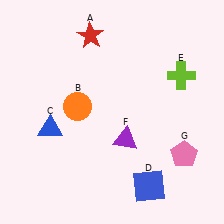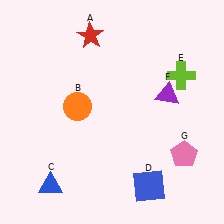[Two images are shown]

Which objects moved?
The objects that moved are: the blue triangle (C), the purple triangle (F).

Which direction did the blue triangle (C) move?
The blue triangle (C) moved down.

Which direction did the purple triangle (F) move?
The purple triangle (F) moved up.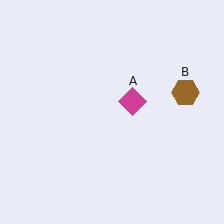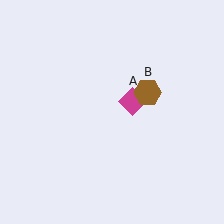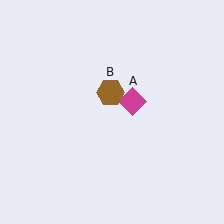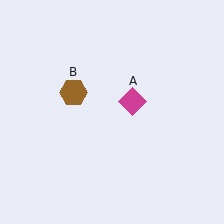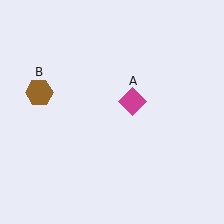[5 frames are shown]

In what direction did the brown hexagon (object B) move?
The brown hexagon (object B) moved left.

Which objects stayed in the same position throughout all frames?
Magenta diamond (object A) remained stationary.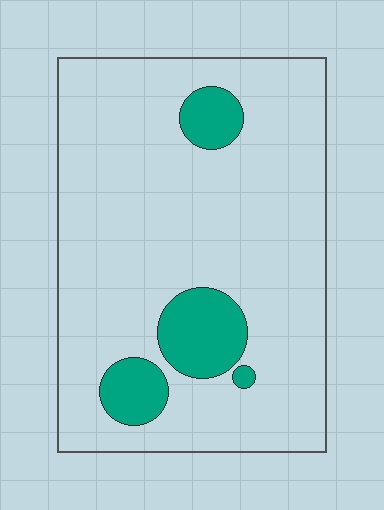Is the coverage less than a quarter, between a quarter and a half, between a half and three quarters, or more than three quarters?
Less than a quarter.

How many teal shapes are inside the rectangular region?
4.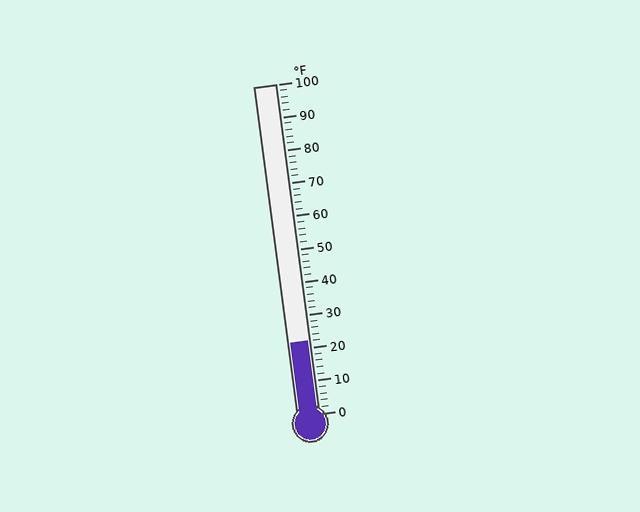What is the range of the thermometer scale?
The thermometer scale ranges from 0°F to 100°F.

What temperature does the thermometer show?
The thermometer shows approximately 22°F.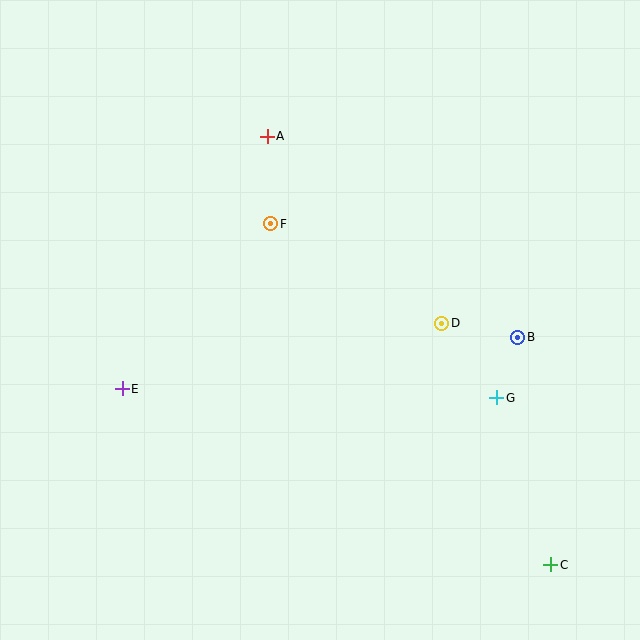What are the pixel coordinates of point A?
Point A is at (267, 136).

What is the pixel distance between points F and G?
The distance between F and G is 285 pixels.